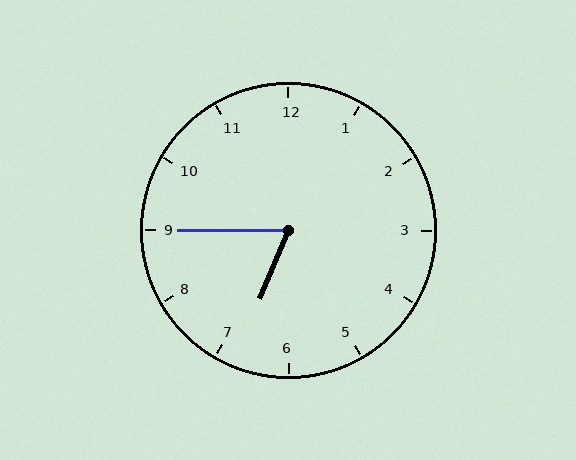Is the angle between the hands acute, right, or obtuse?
It is acute.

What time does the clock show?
6:45.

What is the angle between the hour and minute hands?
Approximately 68 degrees.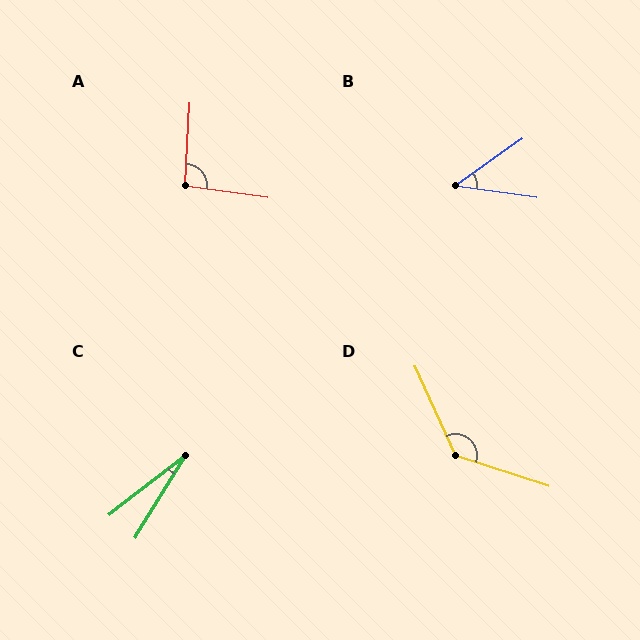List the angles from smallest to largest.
C (21°), B (43°), A (95°), D (133°).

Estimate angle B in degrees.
Approximately 43 degrees.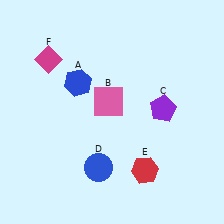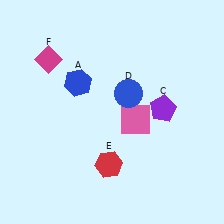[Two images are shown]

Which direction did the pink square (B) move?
The pink square (B) moved right.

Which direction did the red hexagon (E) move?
The red hexagon (E) moved left.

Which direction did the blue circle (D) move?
The blue circle (D) moved up.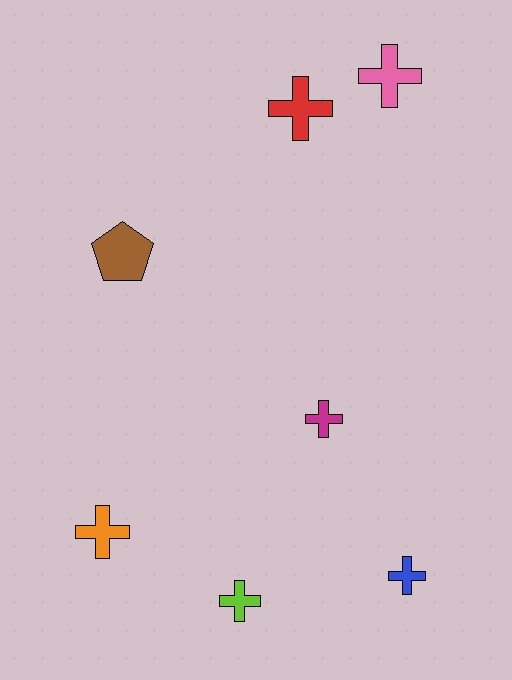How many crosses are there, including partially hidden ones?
There are 6 crosses.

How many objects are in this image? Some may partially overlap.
There are 7 objects.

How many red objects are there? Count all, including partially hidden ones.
There is 1 red object.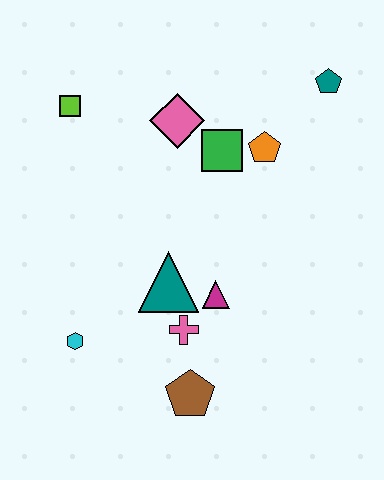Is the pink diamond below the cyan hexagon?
No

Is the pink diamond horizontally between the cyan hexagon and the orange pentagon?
Yes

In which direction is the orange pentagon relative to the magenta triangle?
The orange pentagon is above the magenta triangle.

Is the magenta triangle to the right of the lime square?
Yes